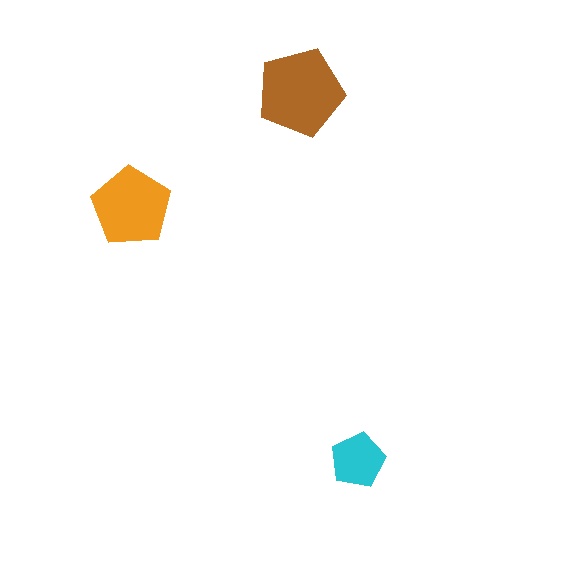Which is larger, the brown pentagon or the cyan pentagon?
The brown one.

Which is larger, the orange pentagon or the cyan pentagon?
The orange one.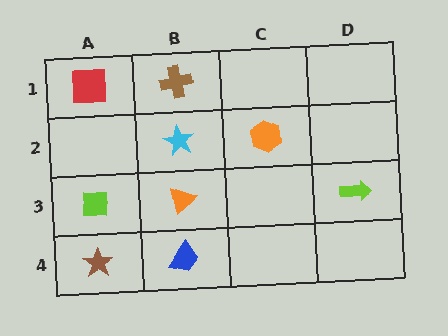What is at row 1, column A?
A red square.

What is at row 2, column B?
A cyan star.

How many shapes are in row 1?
2 shapes.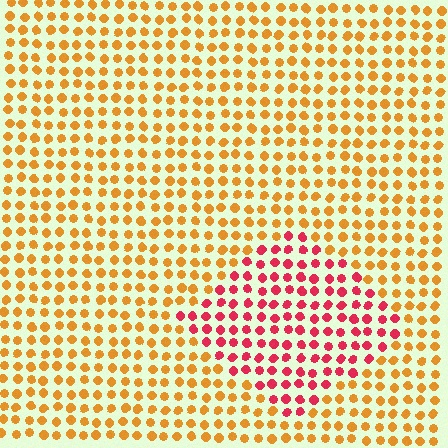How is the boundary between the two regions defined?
The boundary is defined purely by a slight shift in hue (about 48 degrees). Spacing, size, and orientation are identical on both sides.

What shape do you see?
I see a diamond.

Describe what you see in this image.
The image is filled with small orange elements in a uniform arrangement. A diamond-shaped region is visible where the elements are tinted to a slightly different hue, forming a subtle color boundary.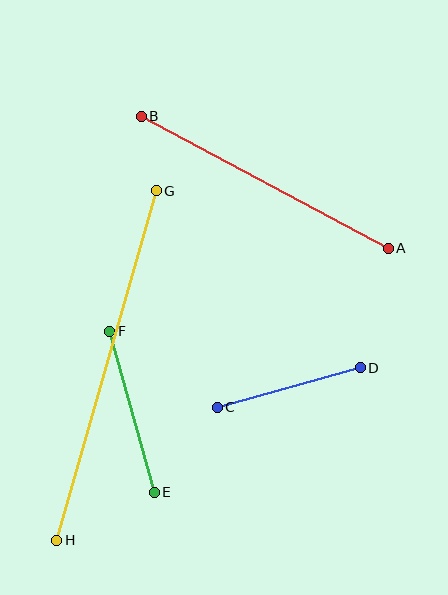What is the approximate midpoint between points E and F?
The midpoint is at approximately (132, 412) pixels.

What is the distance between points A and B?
The distance is approximately 280 pixels.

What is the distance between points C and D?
The distance is approximately 148 pixels.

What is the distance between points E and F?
The distance is approximately 167 pixels.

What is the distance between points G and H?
The distance is approximately 363 pixels.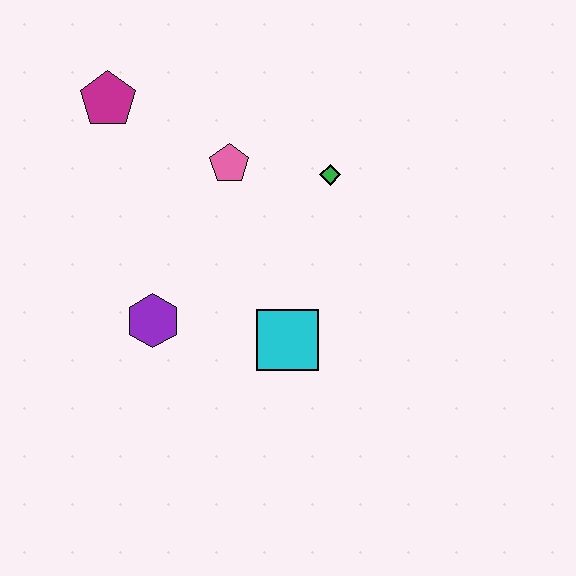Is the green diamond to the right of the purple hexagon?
Yes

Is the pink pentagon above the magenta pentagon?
No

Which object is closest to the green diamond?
The pink pentagon is closest to the green diamond.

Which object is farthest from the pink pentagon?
The cyan square is farthest from the pink pentagon.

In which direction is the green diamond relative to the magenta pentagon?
The green diamond is to the right of the magenta pentagon.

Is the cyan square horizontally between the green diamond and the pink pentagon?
Yes